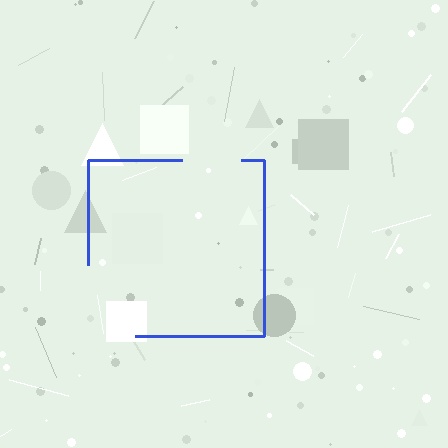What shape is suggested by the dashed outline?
The dashed outline suggests a square.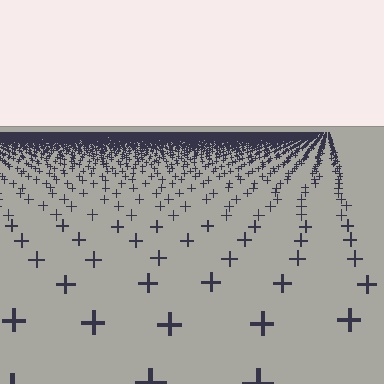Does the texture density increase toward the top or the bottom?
Density increases toward the top.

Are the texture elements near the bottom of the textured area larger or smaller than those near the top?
Larger. Near the bottom, elements are closer to the viewer and appear at a bigger on-screen size.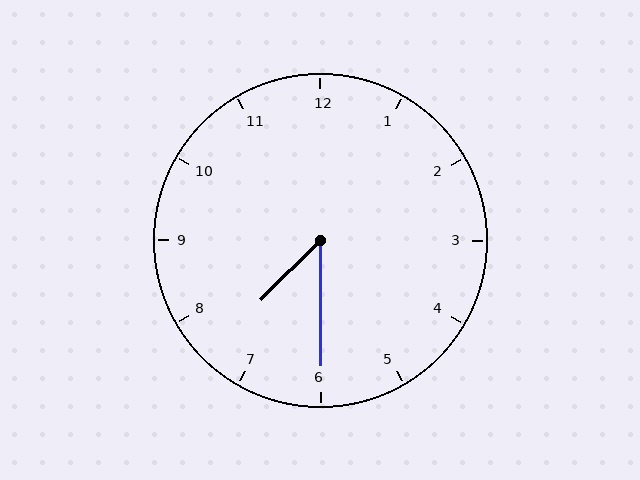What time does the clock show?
7:30.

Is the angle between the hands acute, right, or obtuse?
It is acute.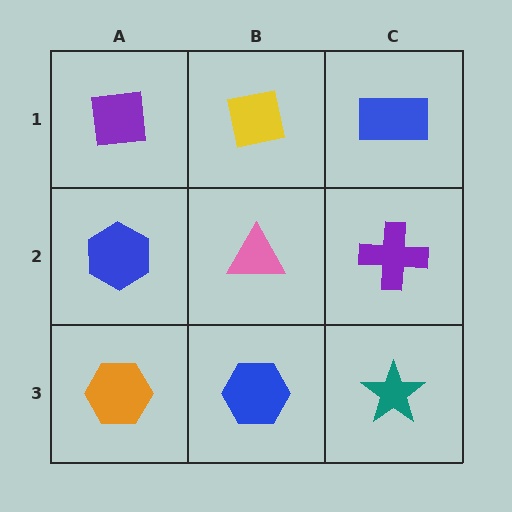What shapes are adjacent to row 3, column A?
A blue hexagon (row 2, column A), a blue hexagon (row 3, column B).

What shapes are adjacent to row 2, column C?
A blue rectangle (row 1, column C), a teal star (row 3, column C), a pink triangle (row 2, column B).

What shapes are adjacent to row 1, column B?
A pink triangle (row 2, column B), a purple square (row 1, column A), a blue rectangle (row 1, column C).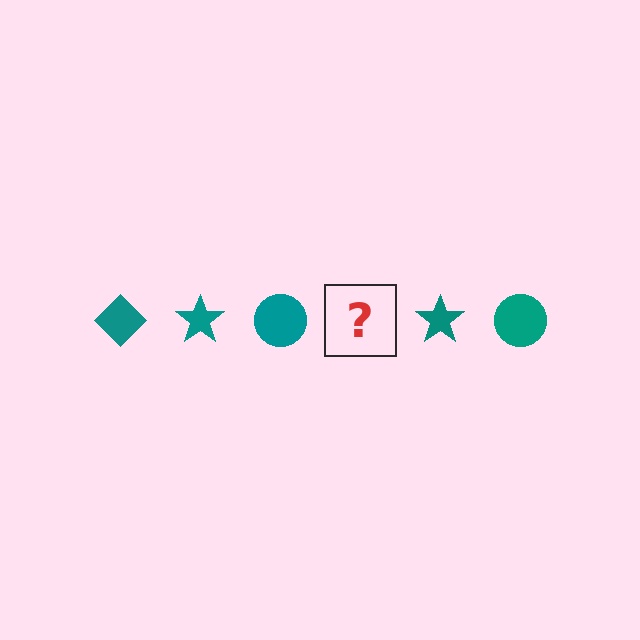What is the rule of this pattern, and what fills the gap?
The rule is that the pattern cycles through diamond, star, circle shapes in teal. The gap should be filled with a teal diamond.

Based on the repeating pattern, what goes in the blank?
The blank should be a teal diamond.